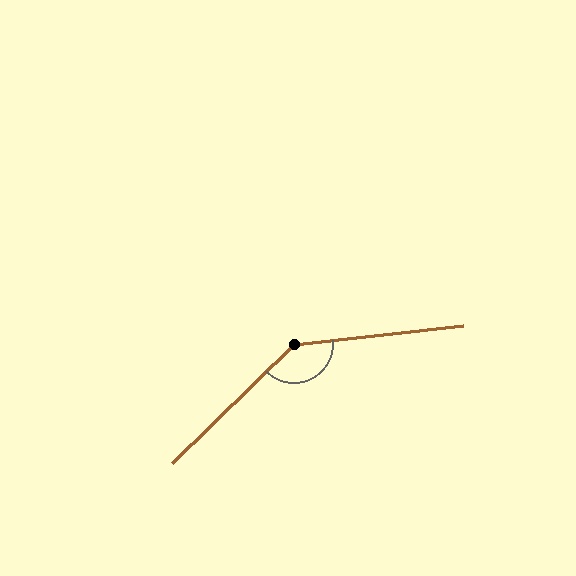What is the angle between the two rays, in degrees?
Approximately 142 degrees.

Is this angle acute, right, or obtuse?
It is obtuse.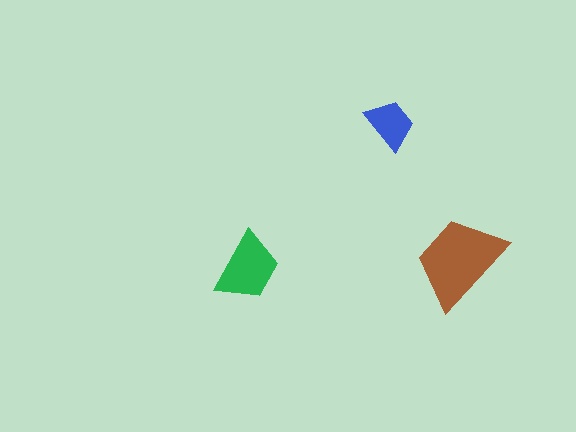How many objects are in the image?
There are 3 objects in the image.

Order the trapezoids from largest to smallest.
the brown one, the green one, the blue one.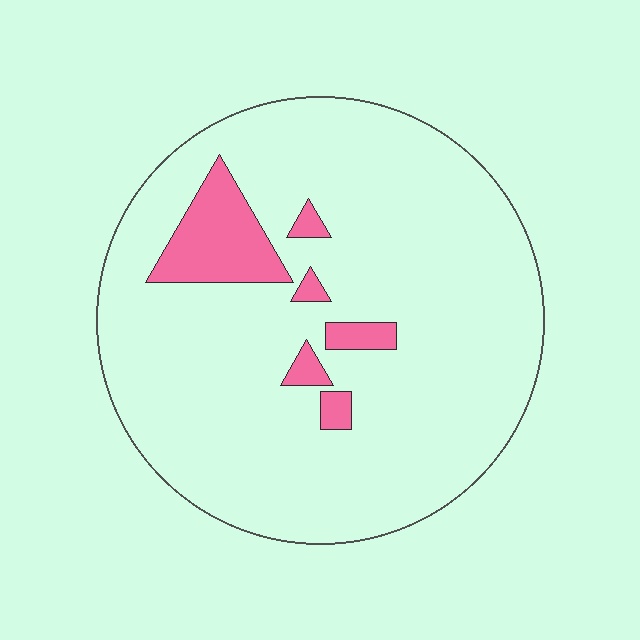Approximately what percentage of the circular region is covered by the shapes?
Approximately 10%.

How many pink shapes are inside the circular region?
6.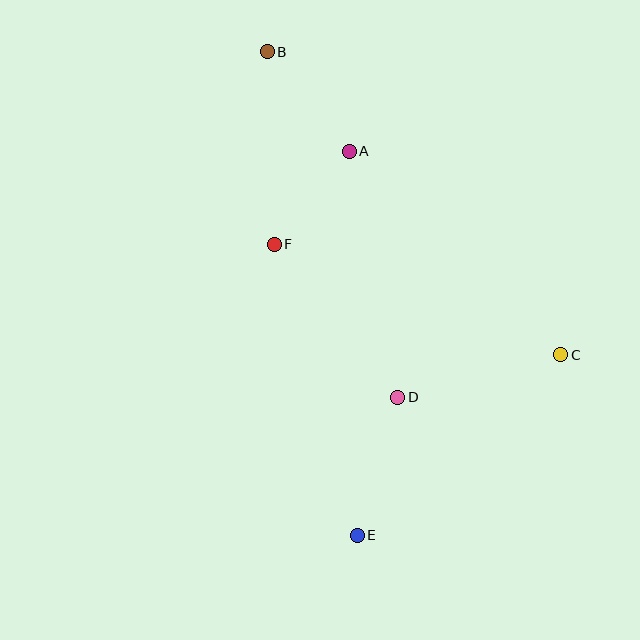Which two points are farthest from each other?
Points B and E are farthest from each other.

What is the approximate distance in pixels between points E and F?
The distance between E and F is approximately 303 pixels.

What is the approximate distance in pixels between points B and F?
The distance between B and F is approximately 193 pixels.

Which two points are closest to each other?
Points A and F are closest to each other.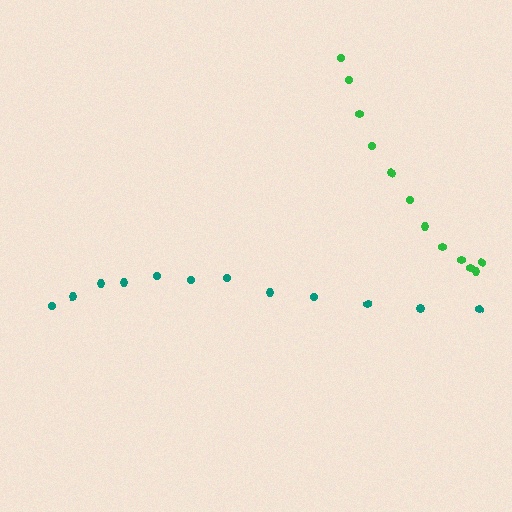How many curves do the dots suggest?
There are 2 distinct paths.